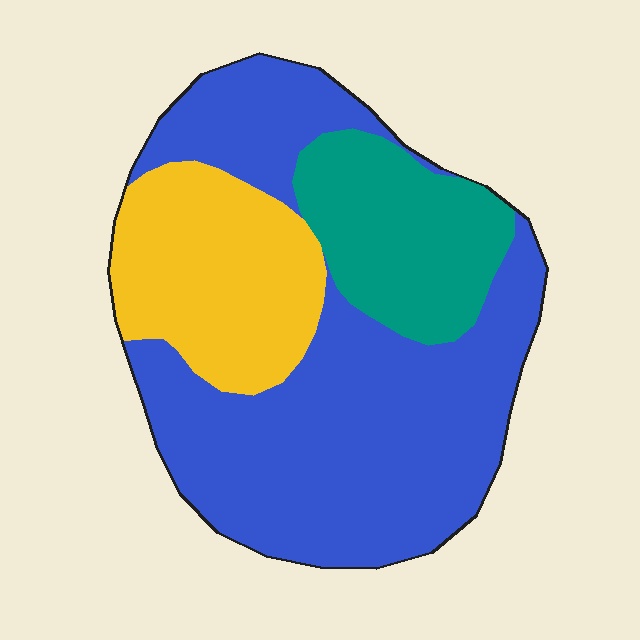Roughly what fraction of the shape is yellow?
Yellow takes up about one quarter (1/4) of the shape.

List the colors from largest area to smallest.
From largest to smallest: blue, yellow, teal.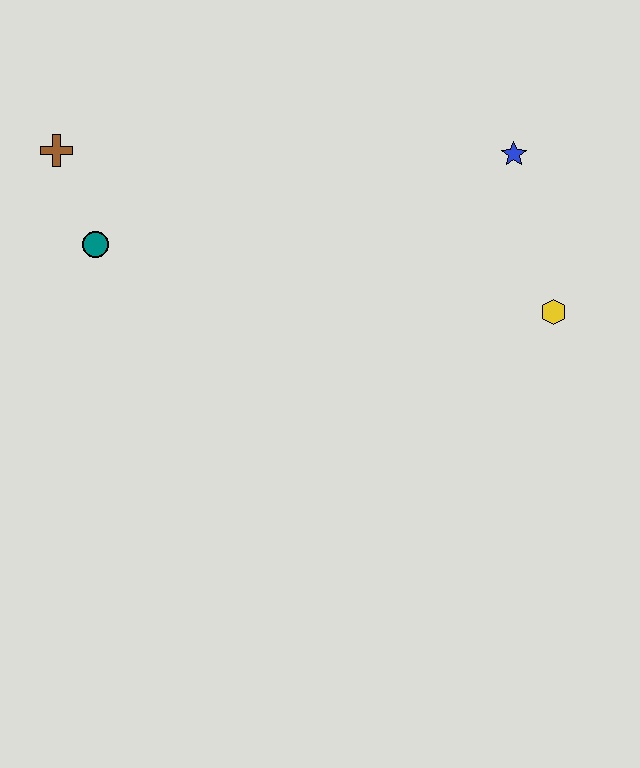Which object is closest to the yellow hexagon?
The blue star is closest to the yellow hexagon.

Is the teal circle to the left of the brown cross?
No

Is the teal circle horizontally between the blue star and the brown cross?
Yes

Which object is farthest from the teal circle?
The yellow hexagon is farthest from the teal circle.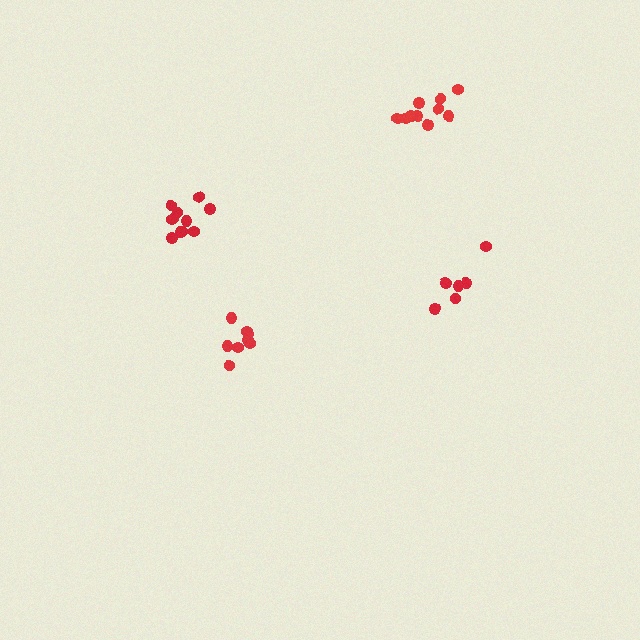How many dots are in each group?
Group 1: 6 dots, Group 2: 11 dots, Group 3: 10 dots, Group 4: 8 dots (35 total).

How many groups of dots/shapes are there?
There are 4 groups.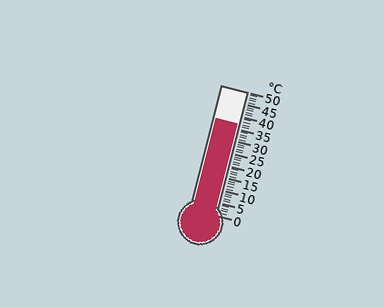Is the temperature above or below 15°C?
The temperature is above 15°C.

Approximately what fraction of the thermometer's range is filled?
The thermometer is filled to approximately 75% of its range.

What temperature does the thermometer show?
The thermometer shows approximately 37°C.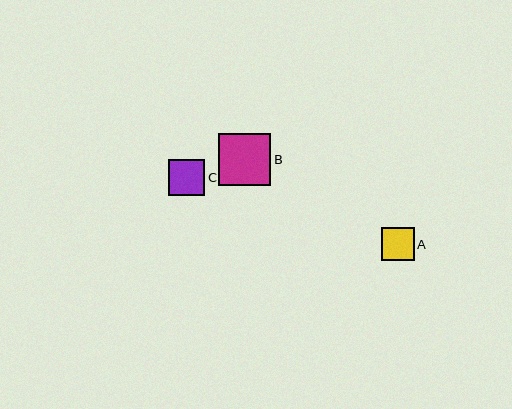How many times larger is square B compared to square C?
Square B is approximately 1.4 times the size of square C.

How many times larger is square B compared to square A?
Square B is approximately 1.6 times the size of square A.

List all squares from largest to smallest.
From largest to smallest: B, C, A.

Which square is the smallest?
Square A is the smallest with a size of approximately 33 pixels.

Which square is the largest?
Square B is the largest with a size of approximately 52 pixels.